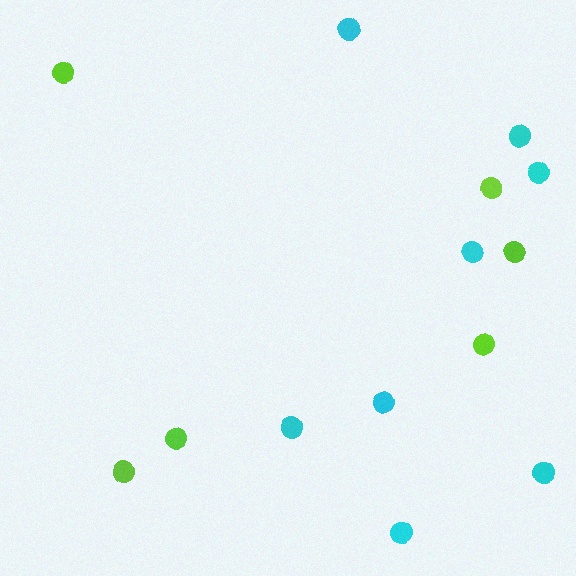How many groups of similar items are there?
There are 2 groups: one group of cyan circles (8) and one group of lime circles (6).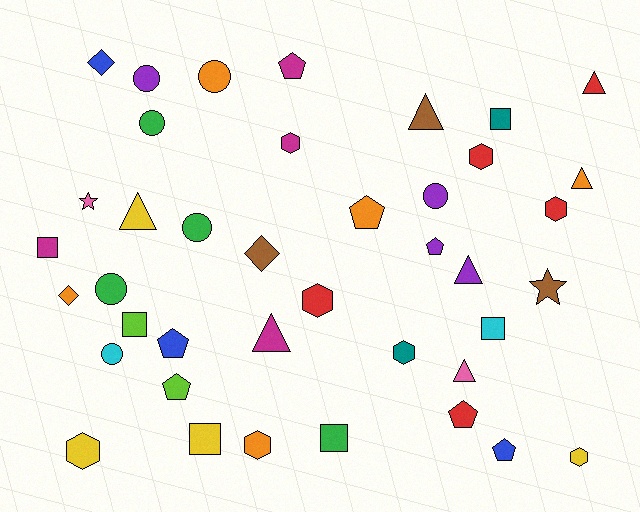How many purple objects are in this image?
There are 4 purple objects.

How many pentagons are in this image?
There are 7 pentagons.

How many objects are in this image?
There are 40 objects.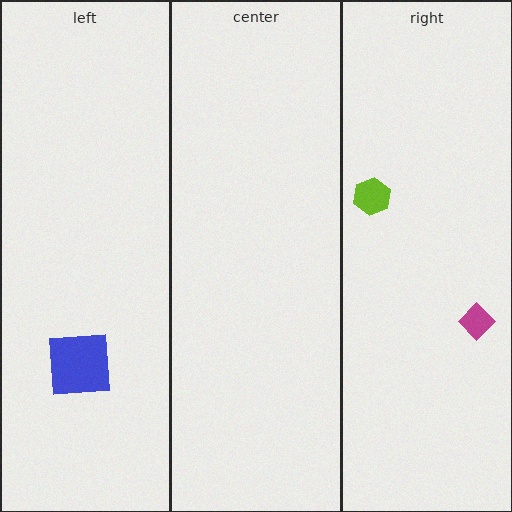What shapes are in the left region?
The blue square.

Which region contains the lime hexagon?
The right region.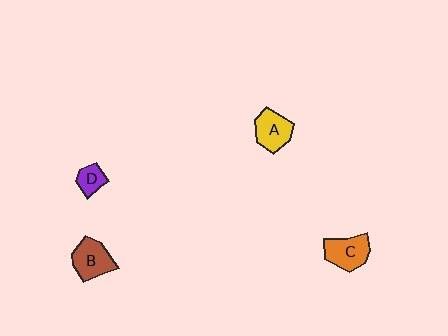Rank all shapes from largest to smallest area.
From largest to smallest: B (brown), C (orange), A (yellow), D (purple).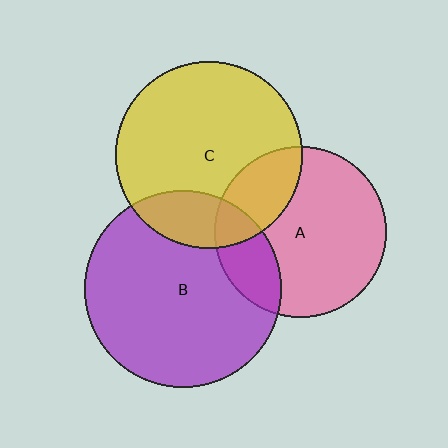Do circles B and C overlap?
Yes.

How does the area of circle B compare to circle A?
Approximately 1.3 times.